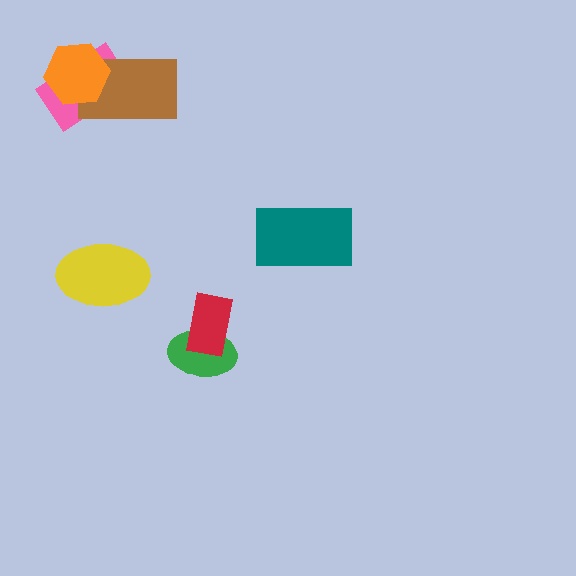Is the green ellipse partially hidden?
Yes, it is partially covered by another shape.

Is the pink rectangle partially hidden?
Yes, it is partially covered by another shape.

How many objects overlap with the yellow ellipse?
0 objects overlap with the yellow ellipse.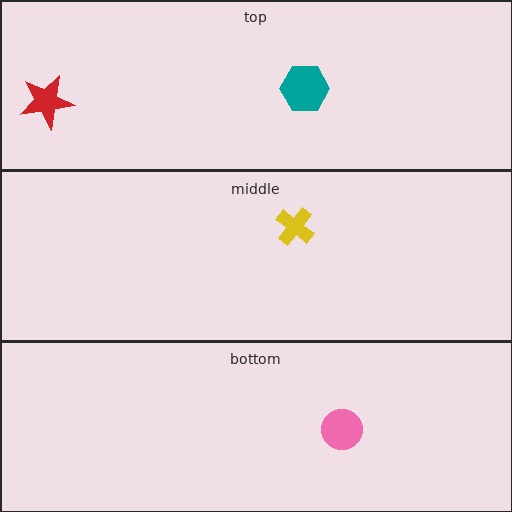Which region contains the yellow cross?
The middle region.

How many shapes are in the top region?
2.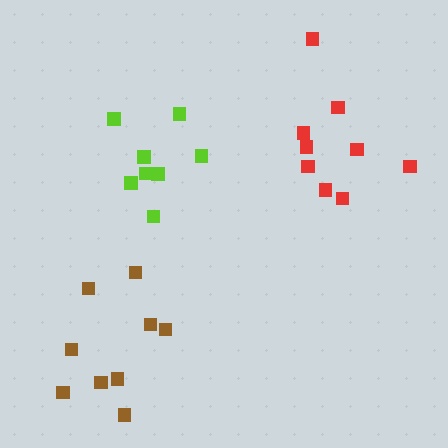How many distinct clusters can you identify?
There are 3 distinct clusters.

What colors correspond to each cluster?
The clusters are colored: lime, red, brown.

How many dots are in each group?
Group 1: 8 dots, Group 2: 9 dots, Group 3: 9 dots (26 total).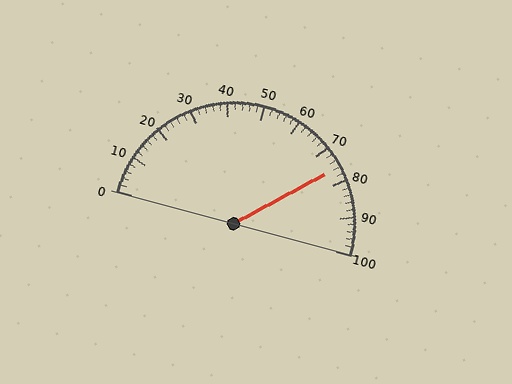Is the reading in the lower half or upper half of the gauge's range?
The reading is in the upper half of the range (0 to 100).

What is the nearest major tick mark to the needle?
The nearest major tick mark is 80.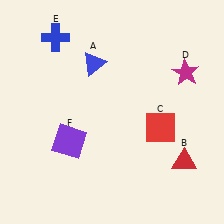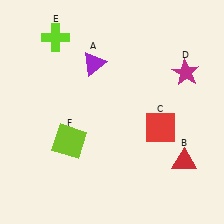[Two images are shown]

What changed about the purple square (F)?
In Image 1, F is purple. In Image 2, it changed to lime.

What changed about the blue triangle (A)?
In Image 1, A is blue. In Image 2, it changed to purple.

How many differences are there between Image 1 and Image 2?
There are 3 differences between the two images.